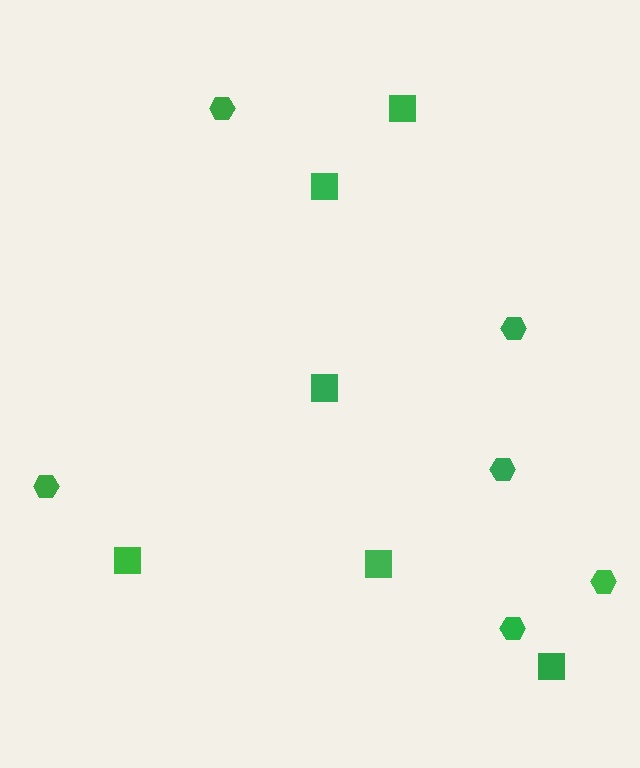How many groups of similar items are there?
There are 2 groups: one group of hexagons (6) and one group of squares (6).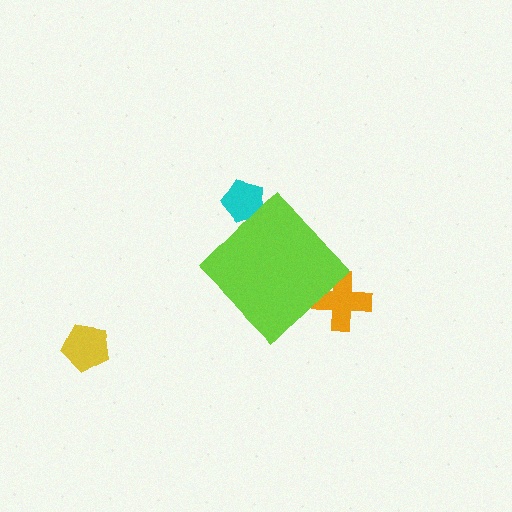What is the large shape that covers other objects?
A lime diamond.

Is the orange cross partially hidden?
Yes, the orange cross is partially hidden behind the lime diamond.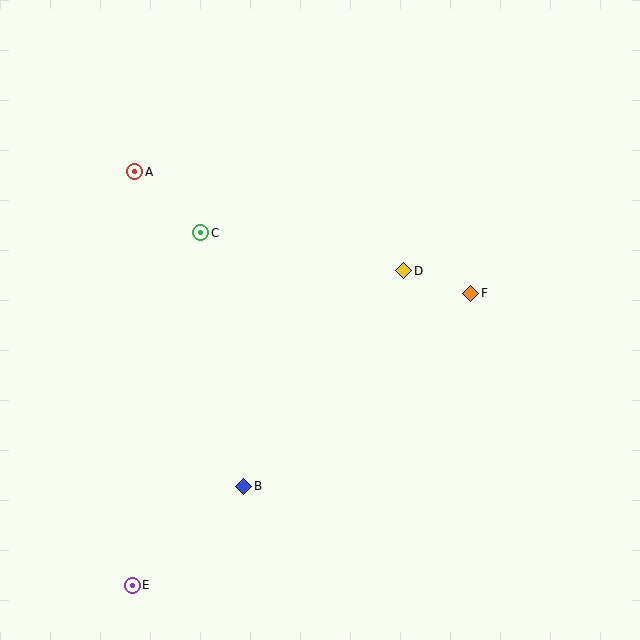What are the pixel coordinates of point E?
Point E is at (132, 585).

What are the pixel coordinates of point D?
Point D is at (404, 271).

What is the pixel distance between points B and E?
The distance between B and E is 149 pixels.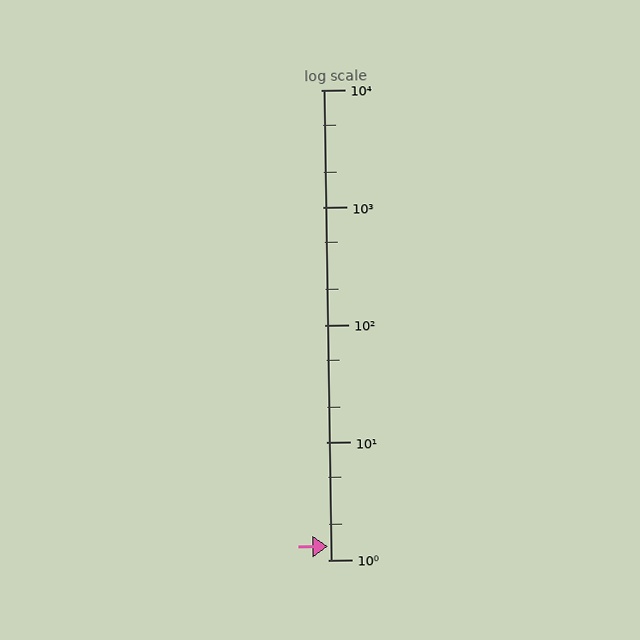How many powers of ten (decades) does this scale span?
The scale spans 4 decades, from 1 to 10000.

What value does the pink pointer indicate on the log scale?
The pointer indicates approximately 1.3.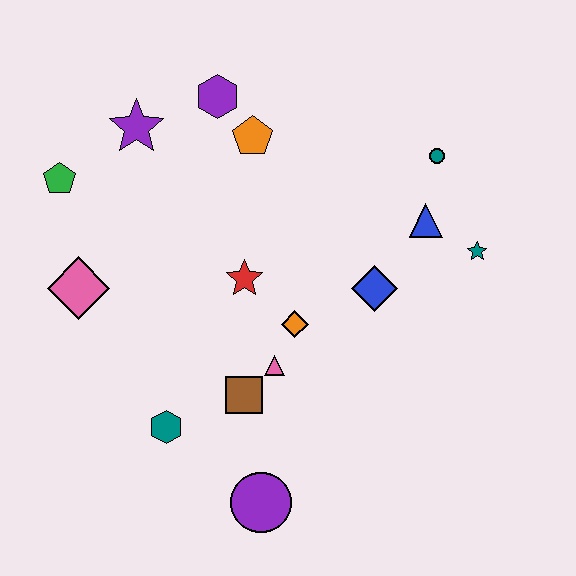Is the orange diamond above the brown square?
Yes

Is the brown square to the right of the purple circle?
No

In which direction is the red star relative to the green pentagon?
The red star is to the right of the green pentagon.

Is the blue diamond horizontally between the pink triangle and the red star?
No